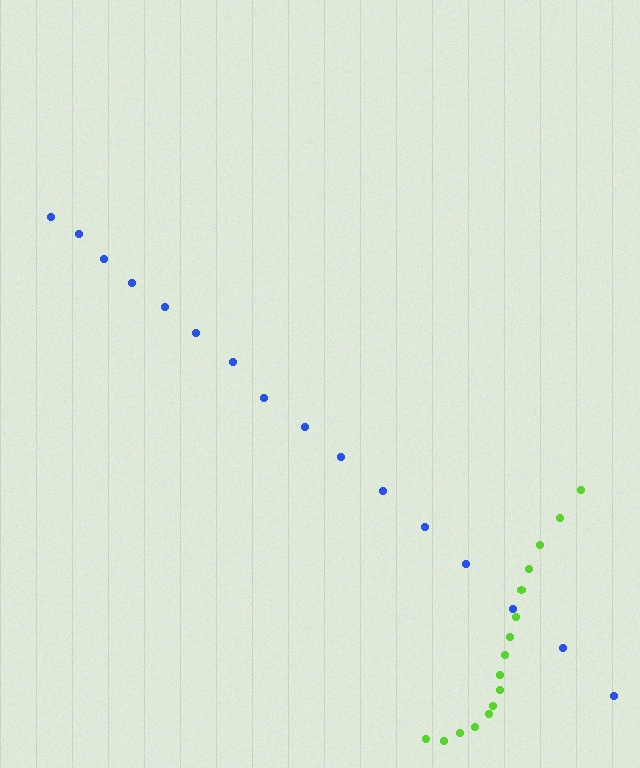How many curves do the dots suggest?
There are 2 distinct paths.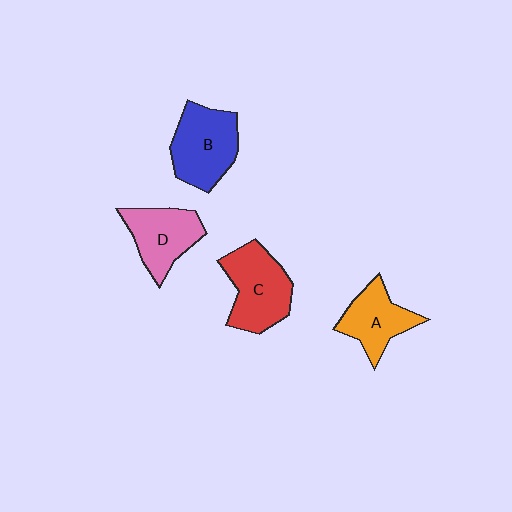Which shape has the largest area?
Shape B (blue).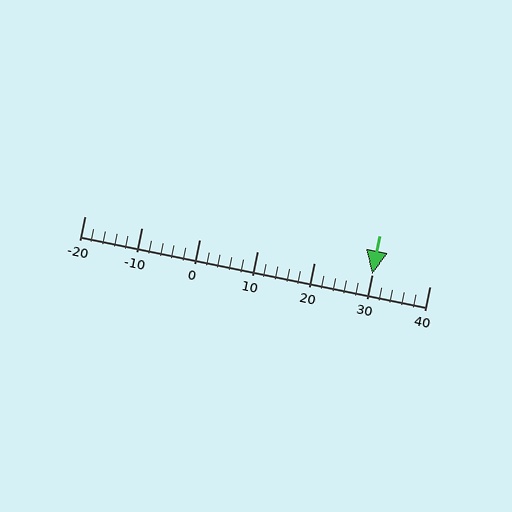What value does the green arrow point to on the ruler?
The green arrow points to approximately 30.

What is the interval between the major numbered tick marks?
The major tick marks are spaced 10 units apart.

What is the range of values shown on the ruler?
The ruler shows values from -20 to 40.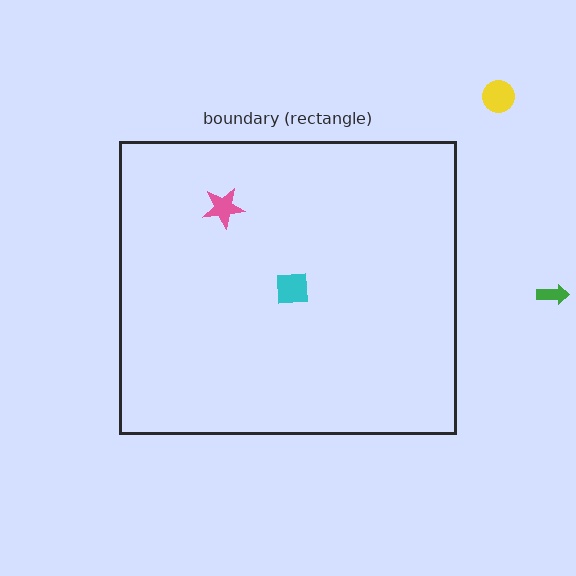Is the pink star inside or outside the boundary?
Inside.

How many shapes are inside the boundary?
2 inside, 2 outside.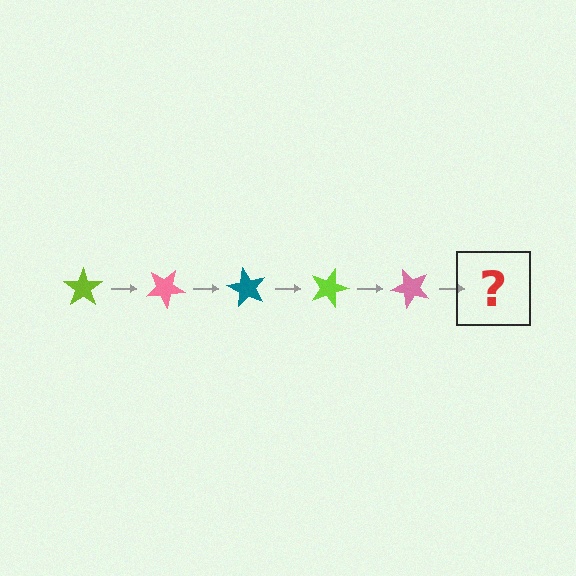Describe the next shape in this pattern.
It should be a teal star, rotated 150 degrees from the start.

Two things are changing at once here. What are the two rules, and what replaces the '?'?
The two rules are that it rotates 30 degrees each step and the color cycles through lime, pink, and teal. The '?' should be a teal star, rotated 150 degrees from the start.